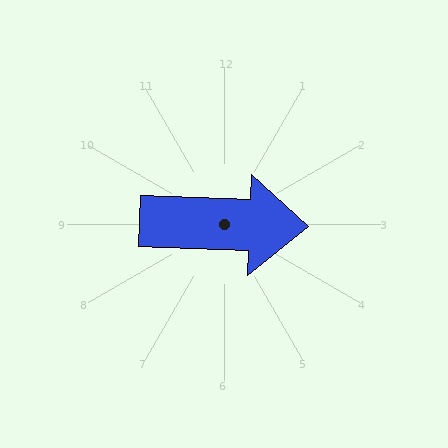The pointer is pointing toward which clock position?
Roughly 3 o'clock.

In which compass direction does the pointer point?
East.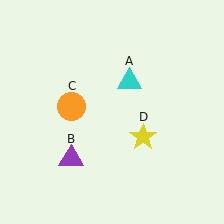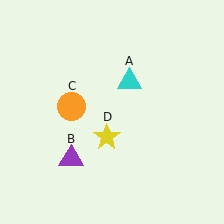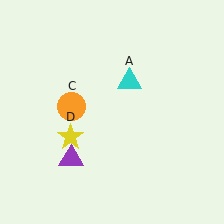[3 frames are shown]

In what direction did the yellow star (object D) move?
The yellow star (object D) moved left.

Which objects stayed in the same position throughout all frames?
Cyan triangle (object A) and purple triangle (object B) and orange circle (object C) remained stationary.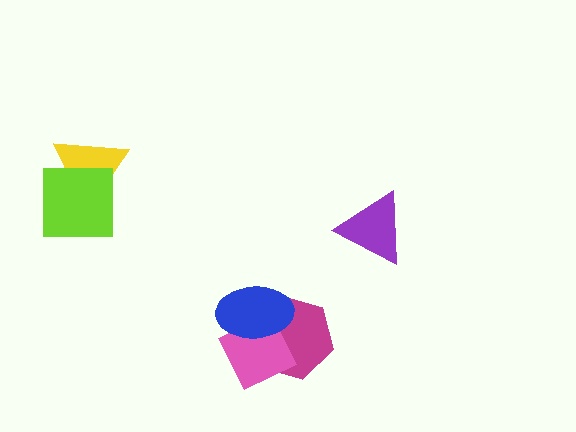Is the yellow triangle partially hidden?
Yes, it is partially covered by another shape.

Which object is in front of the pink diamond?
The blue ellipse is in front of the pink diamond.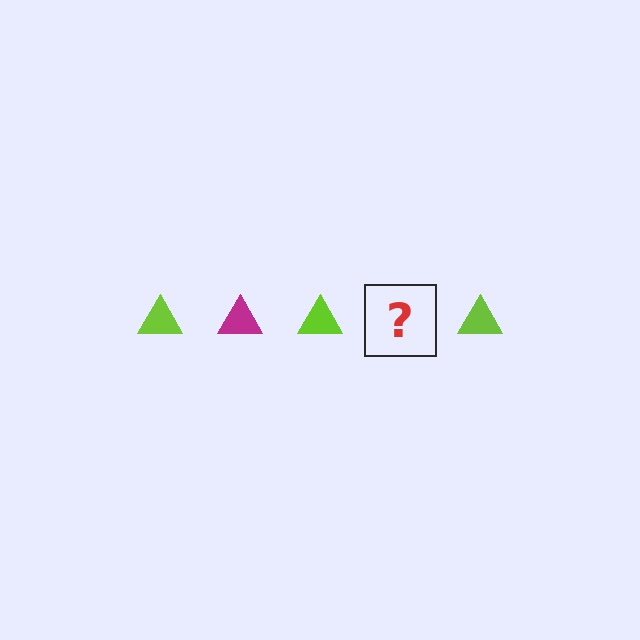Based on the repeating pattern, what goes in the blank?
The blank should be a magenta triangle.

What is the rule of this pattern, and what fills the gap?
The rule is that the pattern cycles through lime, magenta triangles. The gap should be filled with a magenta triangle.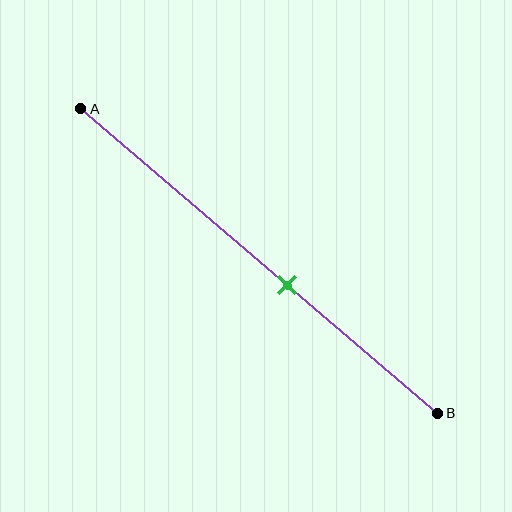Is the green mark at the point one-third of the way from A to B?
No, the mark is at about 60% from A, not at the 33% one-third point.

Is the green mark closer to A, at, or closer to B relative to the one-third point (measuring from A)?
The green mark is closer to point B than the one-third point of segment AB.